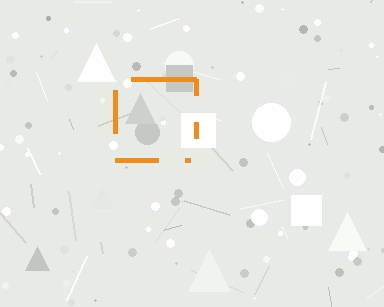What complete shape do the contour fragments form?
The contour fragments form a square.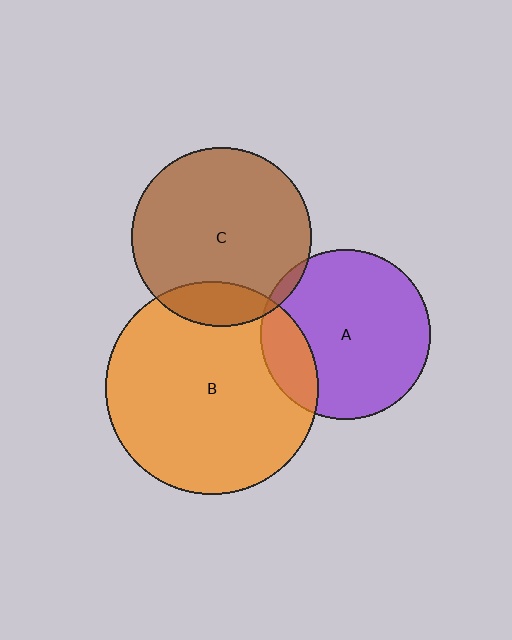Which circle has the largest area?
Circle B (orange).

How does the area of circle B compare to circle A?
Approximately 1.6 times.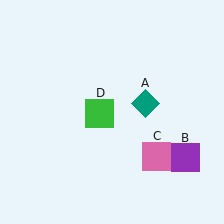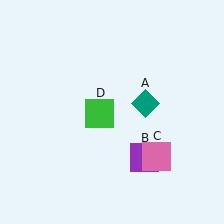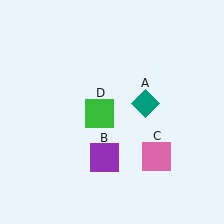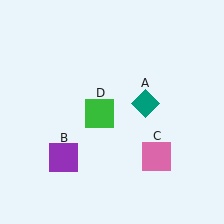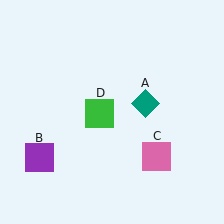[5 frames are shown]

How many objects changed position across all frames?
1 object changed position: purple square (object B).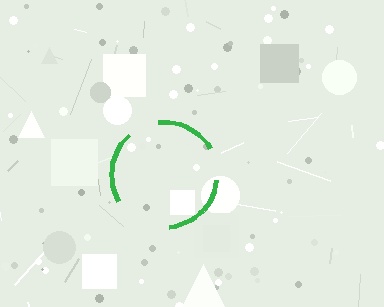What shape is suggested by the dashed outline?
The dashed outline suggests a circle.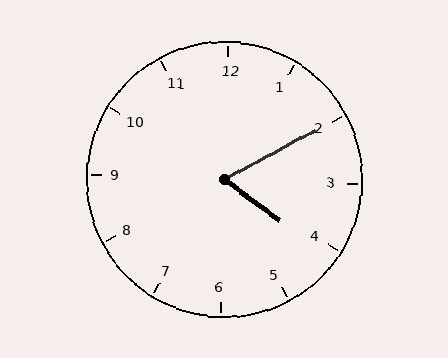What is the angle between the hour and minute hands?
Approximately 65 degrees.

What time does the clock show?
4:10.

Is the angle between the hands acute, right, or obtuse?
It is acute.